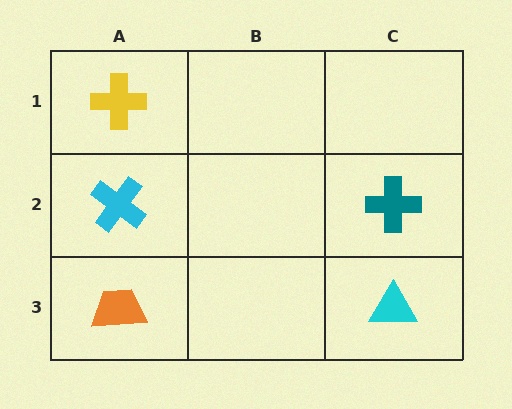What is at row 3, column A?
An orange trapezoid.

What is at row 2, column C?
A teal cross.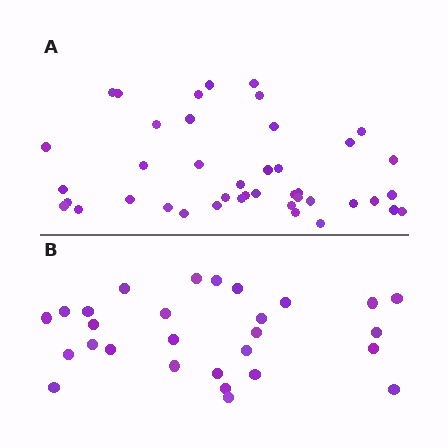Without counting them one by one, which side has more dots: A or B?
Region A (the top region) has more dots.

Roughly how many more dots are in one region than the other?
Region A has approximately 15 more dots than region B.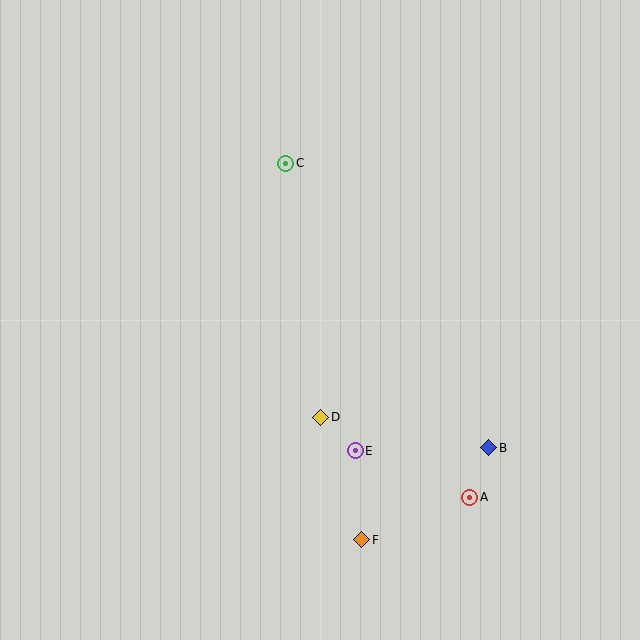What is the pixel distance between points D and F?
The distance between D and F is 129 pixels.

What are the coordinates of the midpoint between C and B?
The midpoint between C and B is at (387, 306).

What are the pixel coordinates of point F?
Point F is at (362, 540).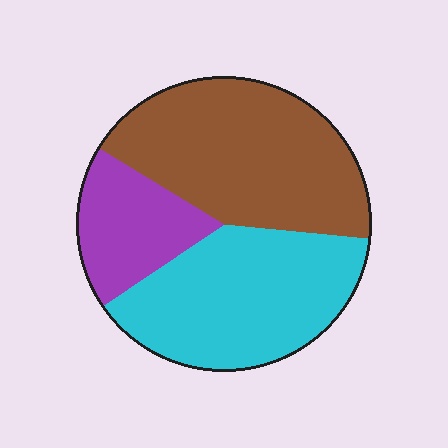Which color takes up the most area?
Brown, at roughly 45%.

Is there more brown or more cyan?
Brown.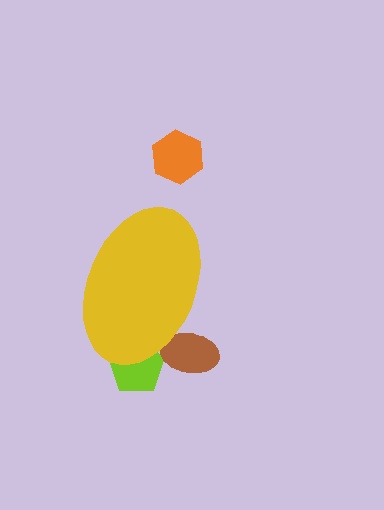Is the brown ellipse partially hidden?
Yes, the brown ellipse is partially hidden behind the yellow ellipse.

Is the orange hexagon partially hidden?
No, the orange hexagon is fully visible.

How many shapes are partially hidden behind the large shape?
2 shapes are partially hidden.